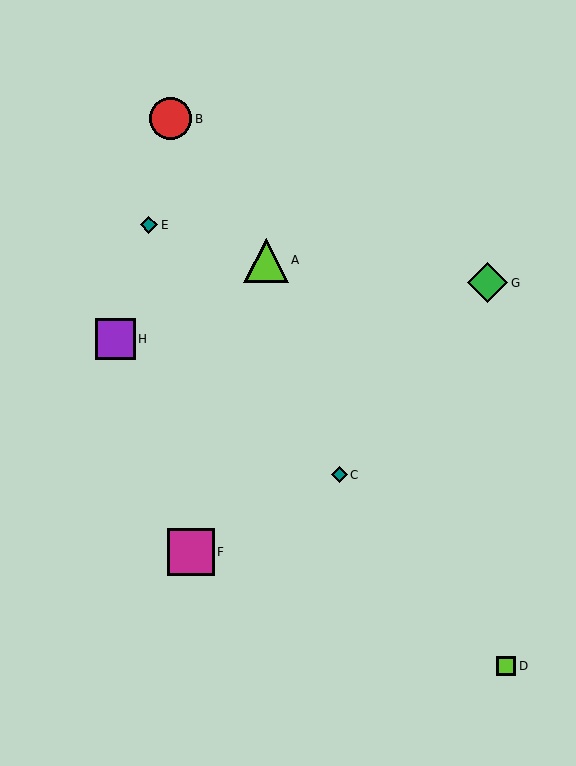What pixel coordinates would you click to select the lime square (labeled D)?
Click at (506, 666) to select the lime square D.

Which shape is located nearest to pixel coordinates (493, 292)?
The green diamond (labeled G) at (488, 283) is nearest to that location.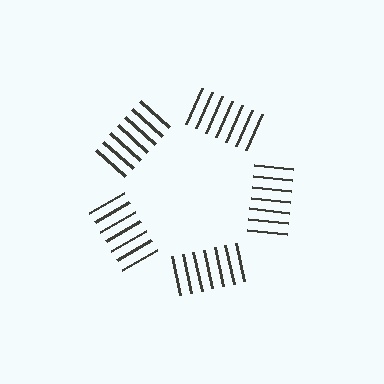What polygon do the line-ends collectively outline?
An illusory pentagon — the line segments terminate on its edges but no continuous stroke is drawn.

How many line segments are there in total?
35 — 7 along each of the 5 edges.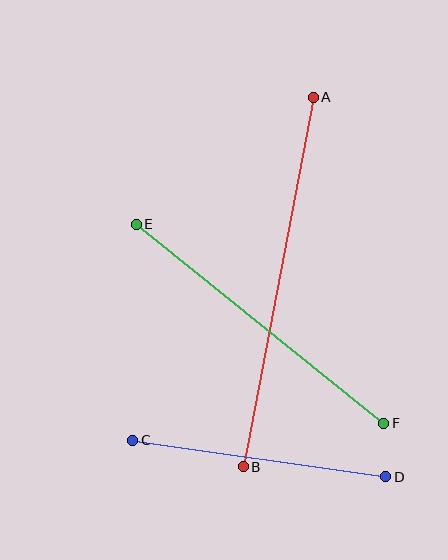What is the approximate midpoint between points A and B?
The midpoint is at approximately (278, 282) pixels.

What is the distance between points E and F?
The distance is approximately 318 pixels.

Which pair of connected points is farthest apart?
Points A and B are farthest apart.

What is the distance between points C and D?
The distance is approximately 256 pixels.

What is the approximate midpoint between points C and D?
The midpoint is at approximately (259, 458) pixels.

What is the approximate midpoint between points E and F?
The midpoint is at approximately (260, 324) pixels.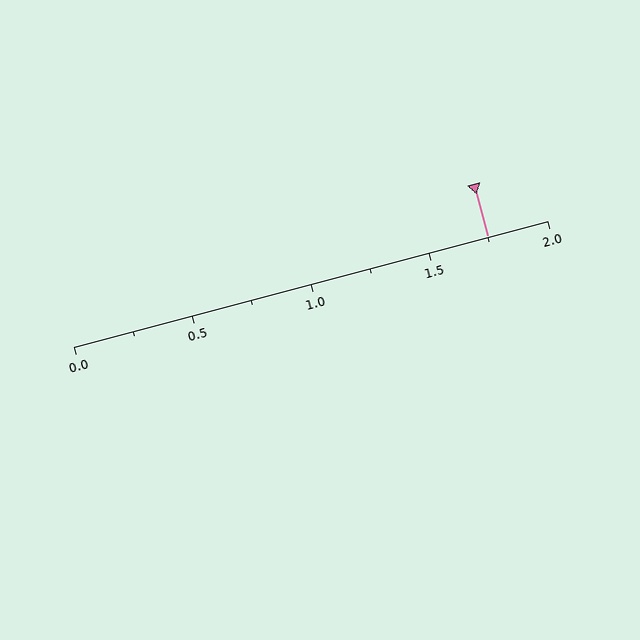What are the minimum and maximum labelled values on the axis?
The axis runs from 0.0 to 2.0.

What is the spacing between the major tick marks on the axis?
The major ticks are spaced 0.5 apart.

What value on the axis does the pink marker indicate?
The marker indicates approximately 1.75.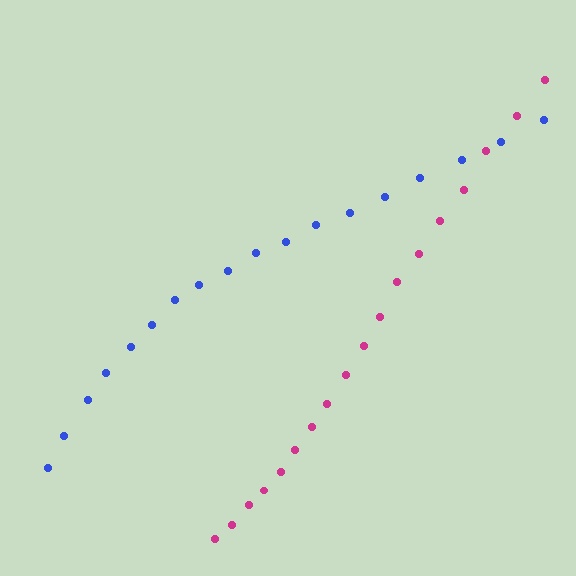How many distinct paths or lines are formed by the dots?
There are 2 distinct paths.